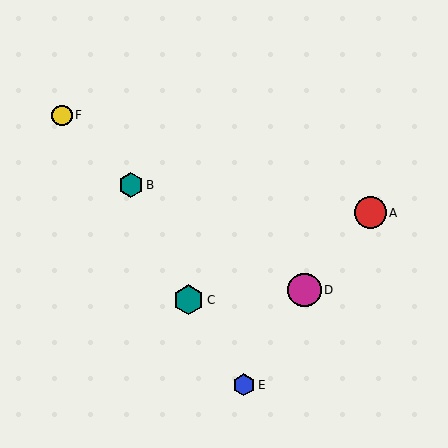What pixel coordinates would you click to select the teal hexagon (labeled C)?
Click at (189, 300) to select the teal hexagon C.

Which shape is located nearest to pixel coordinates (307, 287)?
The magenta circle (labeled D) at (304, 290) is nearest to that location.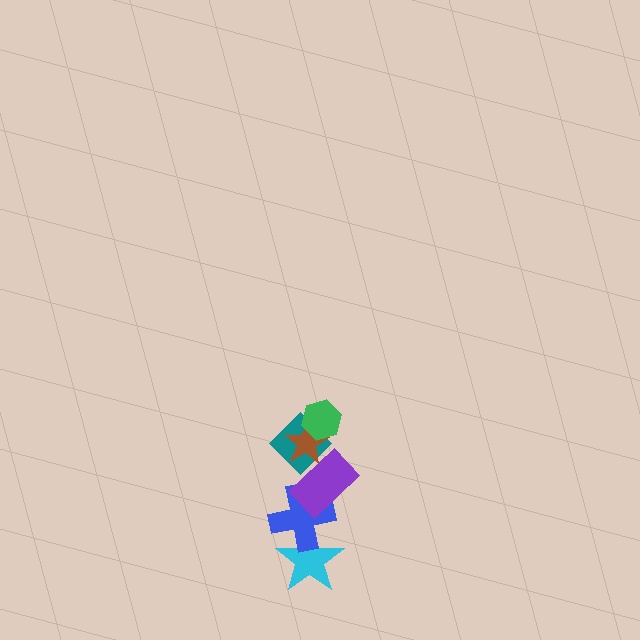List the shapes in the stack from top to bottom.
From top to bottom: the green hexagon, the brown star, the teal diamond, the purple rectangle, the blue cross, the cyan star.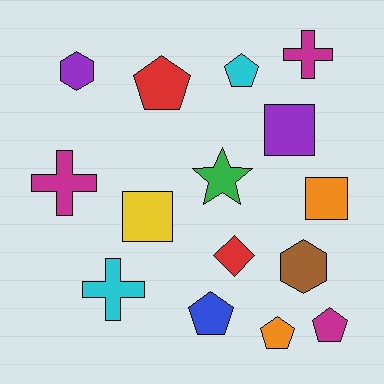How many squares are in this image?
There are 3 squares.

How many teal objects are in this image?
There are no teal objects.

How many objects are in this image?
There are 15 objects.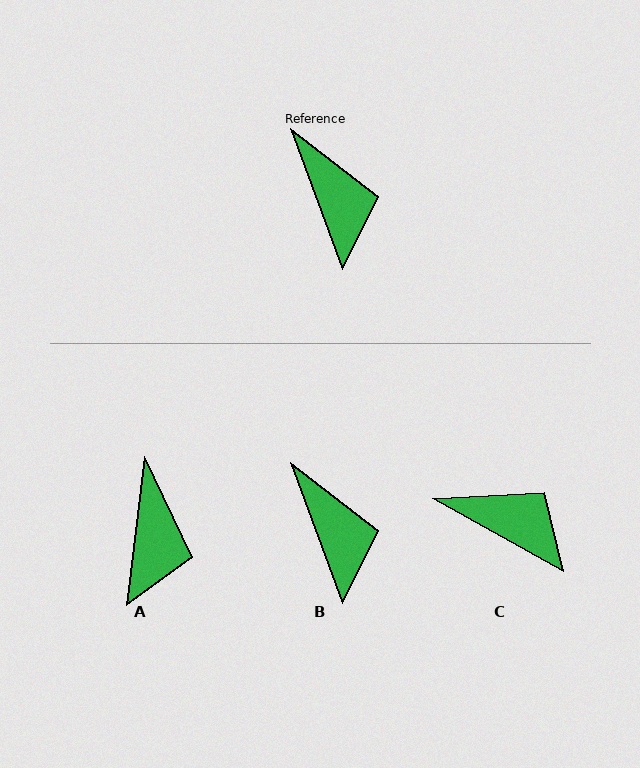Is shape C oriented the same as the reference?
No, it is off by about 40 degrees.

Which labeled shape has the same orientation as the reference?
B.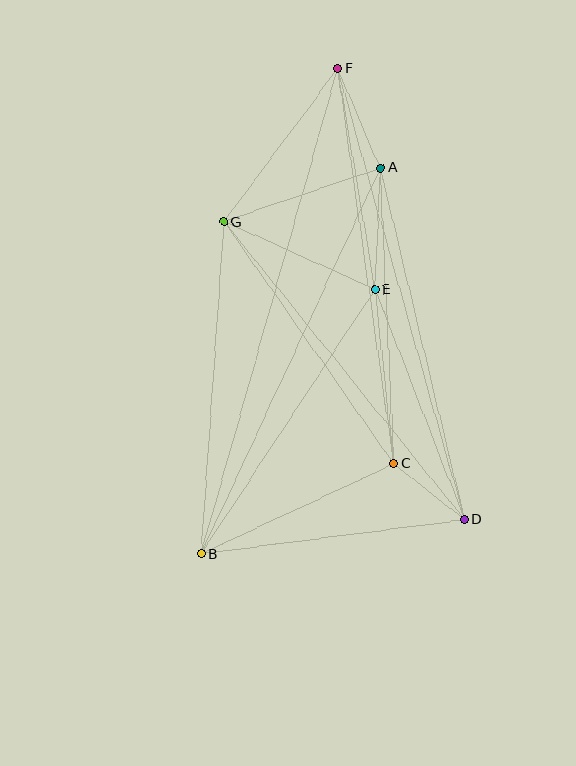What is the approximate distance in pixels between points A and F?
The distance between A and F is approximately 108 pixels.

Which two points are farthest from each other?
Points B and F are farthest from each other.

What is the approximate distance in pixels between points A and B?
The distance between A and B is approximately 426 pixels.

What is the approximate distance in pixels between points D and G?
The distance between D and G is approximately 383 pixels.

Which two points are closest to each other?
Points C and D are closest to each other.